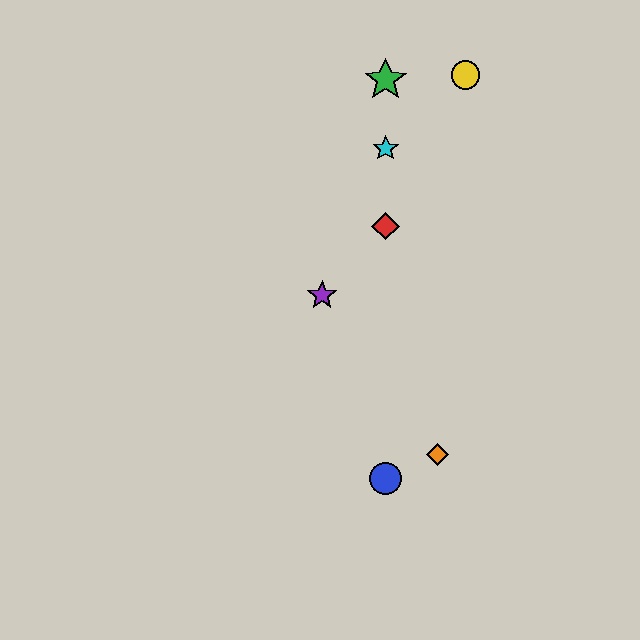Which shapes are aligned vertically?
The red diamond, the blue circle, the green star, the cyan star are aligned vertically.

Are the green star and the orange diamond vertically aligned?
No, the green star is at x≈386 and the orange diamond is at x≈437.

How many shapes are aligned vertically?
4 shapes (the red diamond, the blue circle, the green star, the cyan star) are aligned vertically.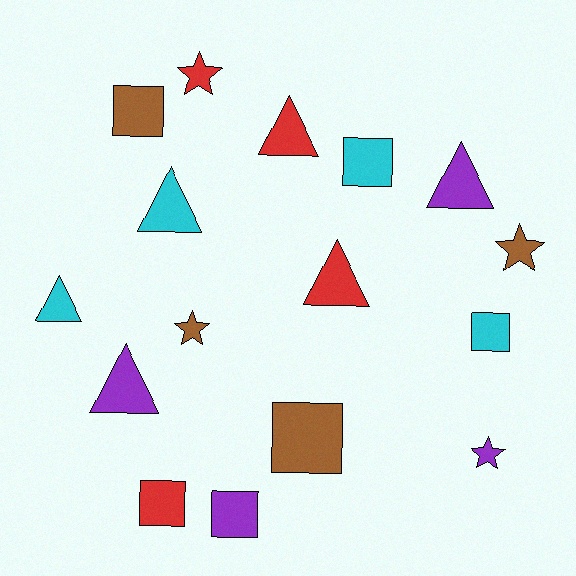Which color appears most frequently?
Cyan, with 4 objects.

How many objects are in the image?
There are 16 objects.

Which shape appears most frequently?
Square, with 6 objects.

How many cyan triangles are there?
There are 2 cyan triangles.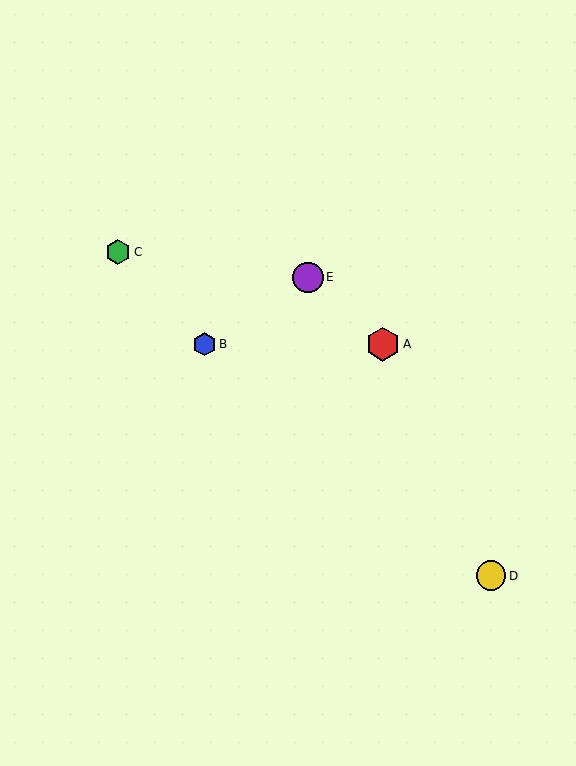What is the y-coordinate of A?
Object A is at y≈344.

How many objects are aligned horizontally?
2 objects (A, B) are aligned horizontally.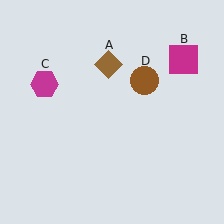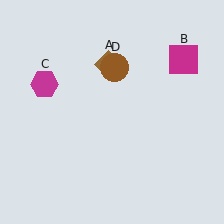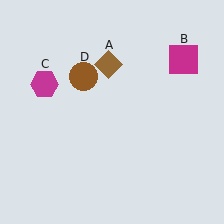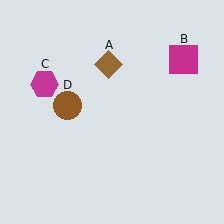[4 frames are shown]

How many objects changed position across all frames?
1 object changed position: brown circle (object D).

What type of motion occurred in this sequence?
The brown circle (object D) rotated counterclockwise around the center of the scene.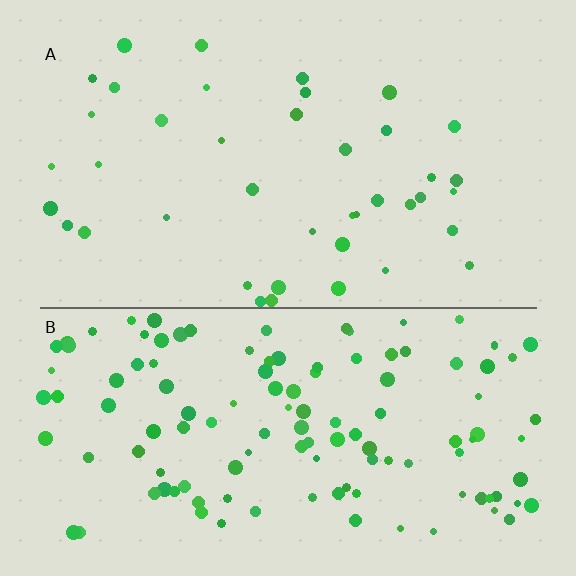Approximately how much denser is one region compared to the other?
Approximately 3.0× — region B over region A.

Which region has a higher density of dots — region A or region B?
B (the bottom).